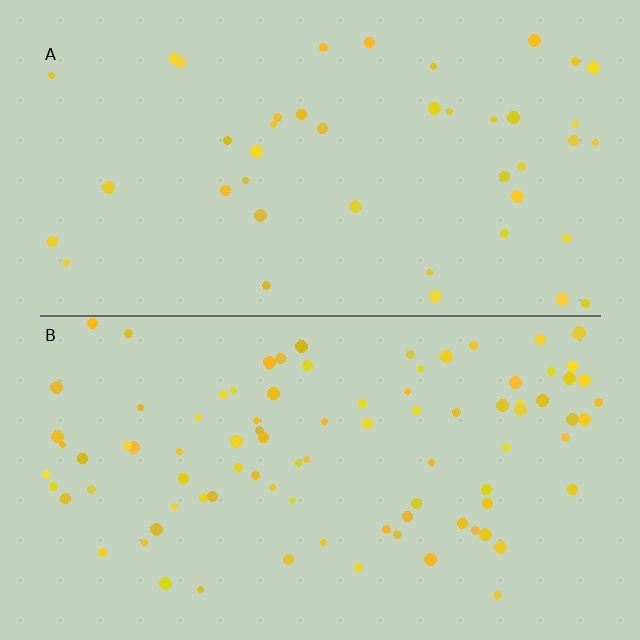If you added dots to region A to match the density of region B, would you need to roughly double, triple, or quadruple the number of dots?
Approximately double.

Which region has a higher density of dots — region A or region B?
B (the bottom).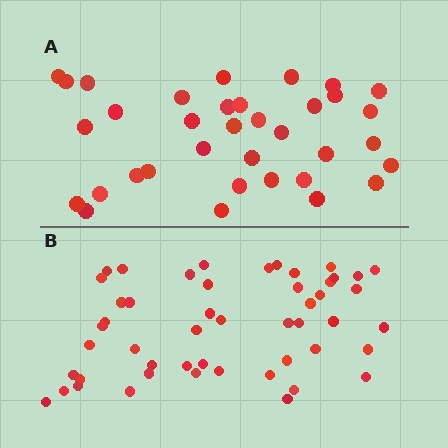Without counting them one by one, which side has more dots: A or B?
Region B (the bottom region) has more dots.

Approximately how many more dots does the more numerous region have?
Region B has approximately 15 more dots than region A.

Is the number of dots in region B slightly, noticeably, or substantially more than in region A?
Region B has noticeably more, but not dramatically so. The ratio is roughly 1.4 to 1.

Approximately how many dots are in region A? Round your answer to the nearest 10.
About 40 dots. (The exact count is 35, which rounds to 40.)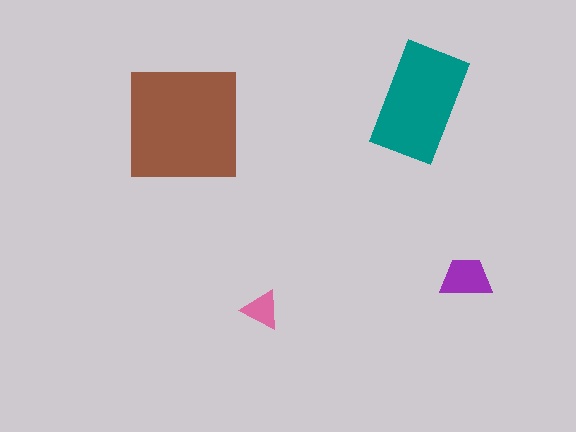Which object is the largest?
The brown square.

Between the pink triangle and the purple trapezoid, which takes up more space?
The purple trapezoid.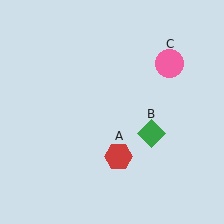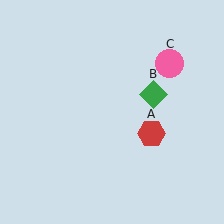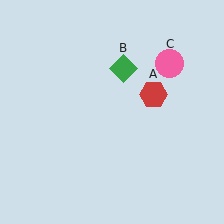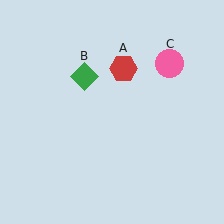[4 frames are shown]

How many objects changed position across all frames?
2 objects changed position: red hexagon (object A), green diamond (object B).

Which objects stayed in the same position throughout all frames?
Pink circle (object C) remained stationary.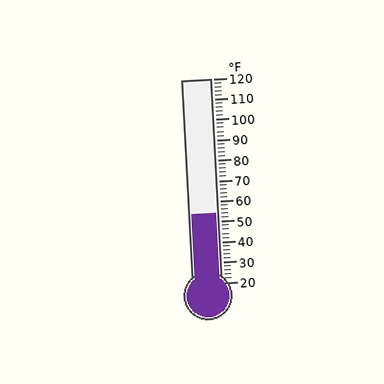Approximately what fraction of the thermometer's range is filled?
The thermometer is filled to approximately 35% of its range.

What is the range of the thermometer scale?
The thermometer scale ranges from 20°F to 120°F.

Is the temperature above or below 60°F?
The temperature is below 60°F.